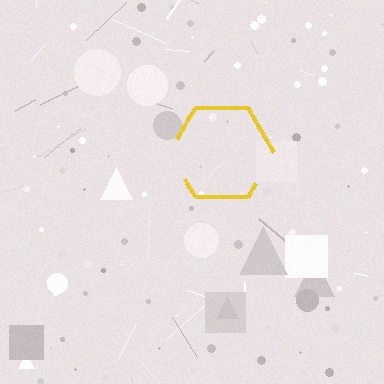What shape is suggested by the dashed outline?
The dashed outline suggests a hexagon.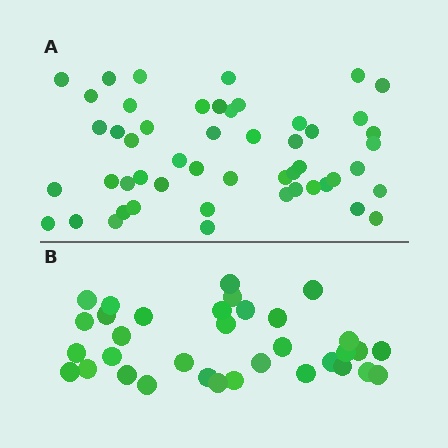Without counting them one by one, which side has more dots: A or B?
Region A (the top region) has more dots.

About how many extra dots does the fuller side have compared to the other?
Region A has approximately 15 more dots than region B.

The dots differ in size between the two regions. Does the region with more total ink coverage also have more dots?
No. Region B has more total ink coverage because its dots are larger, but region A actually contains more individual dots. Total area can be misleading — the number of items is what matters here.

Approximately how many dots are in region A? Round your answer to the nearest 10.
About 50 dots. (The exact count is 51, which rounds to 50.)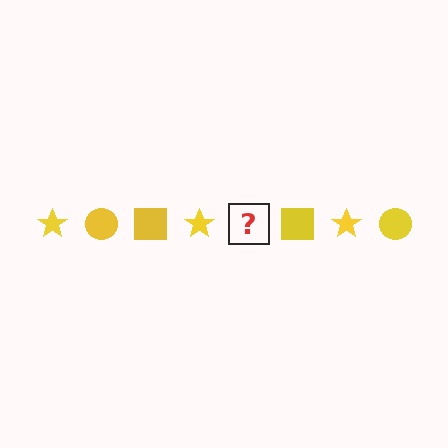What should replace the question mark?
The question mark should be replaced with a yellow circle.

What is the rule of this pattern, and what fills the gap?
The rule is that the pattern cycles through star, circle, square shapes in yellow. The gap should be filled with a yellow circle.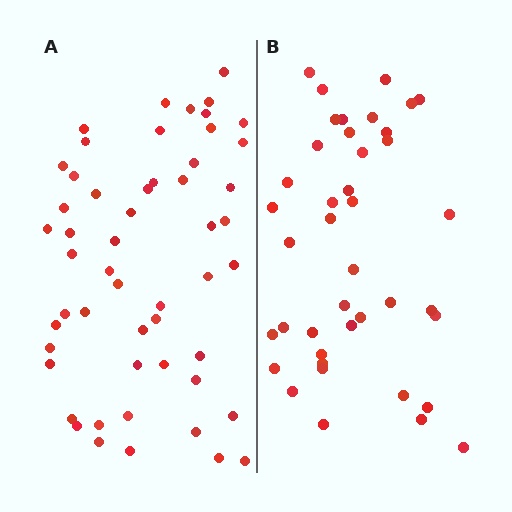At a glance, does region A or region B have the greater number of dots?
Region A (the left region) has more dots.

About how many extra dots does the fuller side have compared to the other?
Region A has roughly 12 or so more dots than region B.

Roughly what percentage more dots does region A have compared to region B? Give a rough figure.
About 30% more.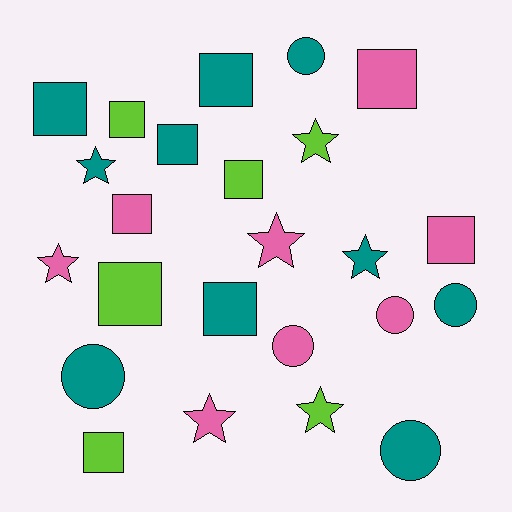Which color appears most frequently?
Teal, with 10 objects.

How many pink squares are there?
There are 3 pink squares.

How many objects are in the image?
There are 24 objects.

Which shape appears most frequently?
Square, with 11 objects.